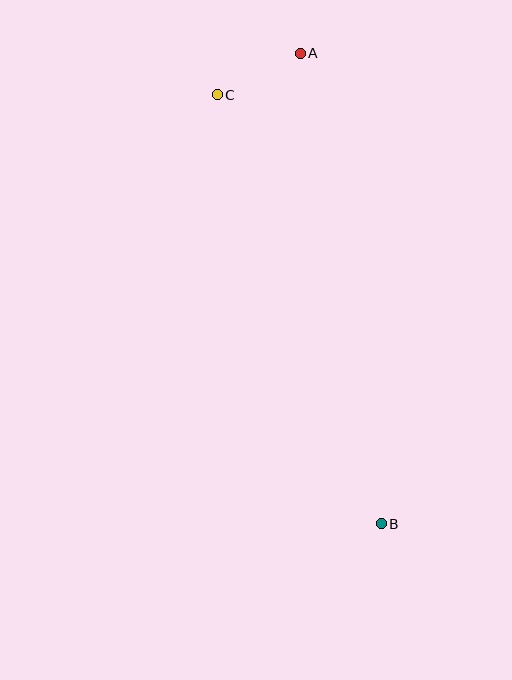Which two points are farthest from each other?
Points A and B are farthest from each other.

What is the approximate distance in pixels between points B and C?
The distance between B and C is approximately 459 pixels.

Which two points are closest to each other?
Points A and C are closest to each other.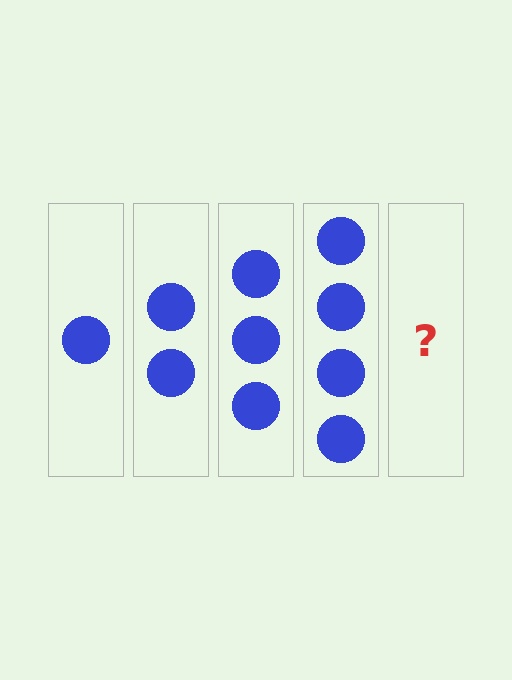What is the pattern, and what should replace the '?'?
The pattern is that each step adds one more circle. The '?' should be 5 circles.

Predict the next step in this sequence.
The next step is 5 circles.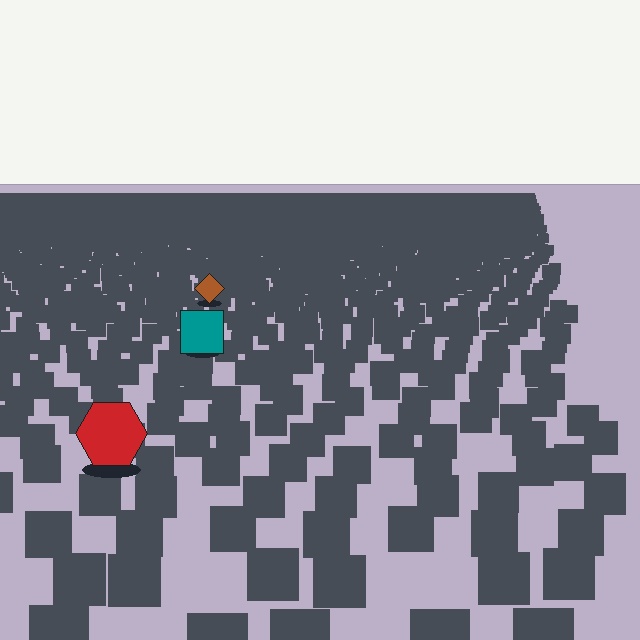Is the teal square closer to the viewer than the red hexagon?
No. The red hexagon is closer — you can tell from the texture gradient: the ground texture is coarser near it.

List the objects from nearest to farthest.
From nearest to farthest: the red hexagon, the teal square, the brown diamond.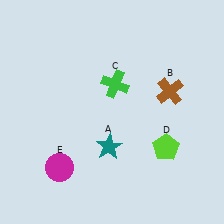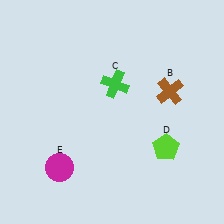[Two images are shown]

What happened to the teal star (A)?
The teal star (A) was removed in Image 2. It was in the bottom-left area of Image 1.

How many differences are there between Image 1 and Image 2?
There is 1 difference between the two images.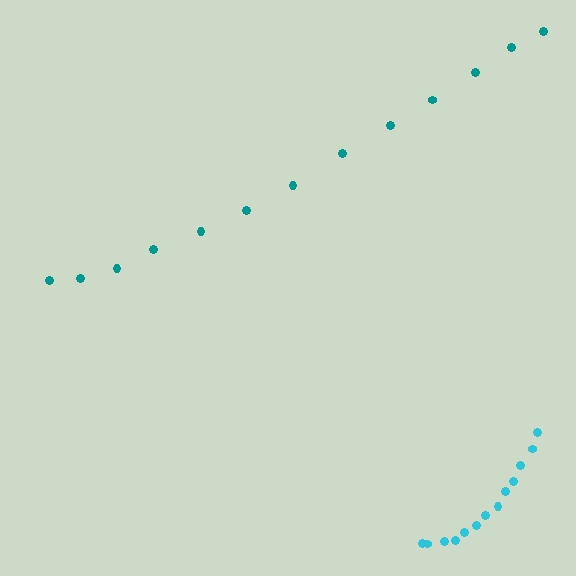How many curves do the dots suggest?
There are 2 distinct paths.